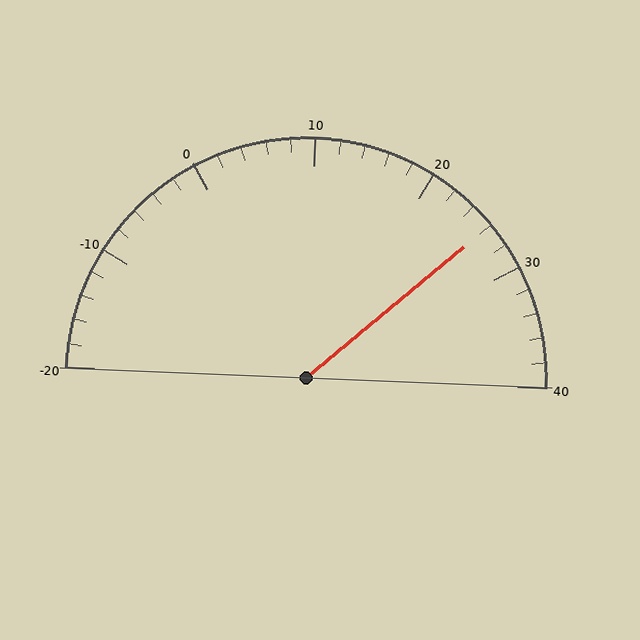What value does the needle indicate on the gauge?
The needle indicates approximately 26.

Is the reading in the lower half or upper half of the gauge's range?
The reading is in the upper half of the range (-20 to 40).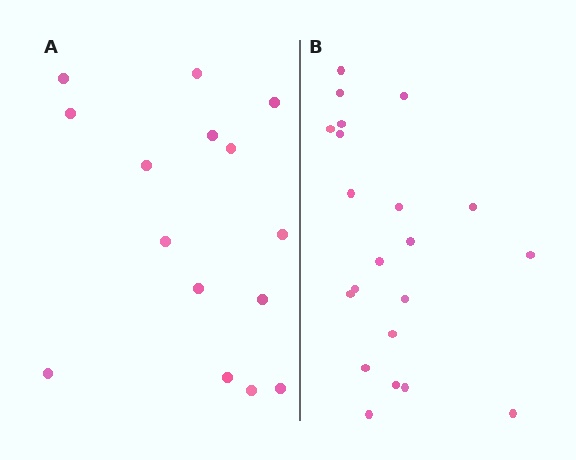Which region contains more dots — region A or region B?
Region B (the right region) has more dots.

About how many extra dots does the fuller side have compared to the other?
Region B has about 6 more dots than region A.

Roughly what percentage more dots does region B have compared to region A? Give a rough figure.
About 40% more.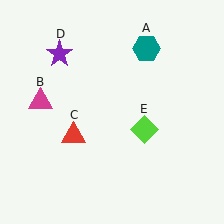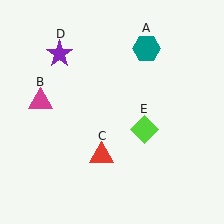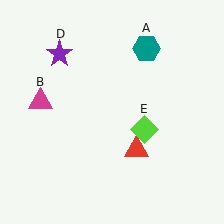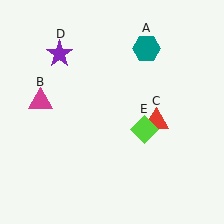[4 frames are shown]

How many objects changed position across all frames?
1 object changed position: red triangle (object C).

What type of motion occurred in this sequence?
The red triangle (object C) rotated counterclockwise around the center of the scene.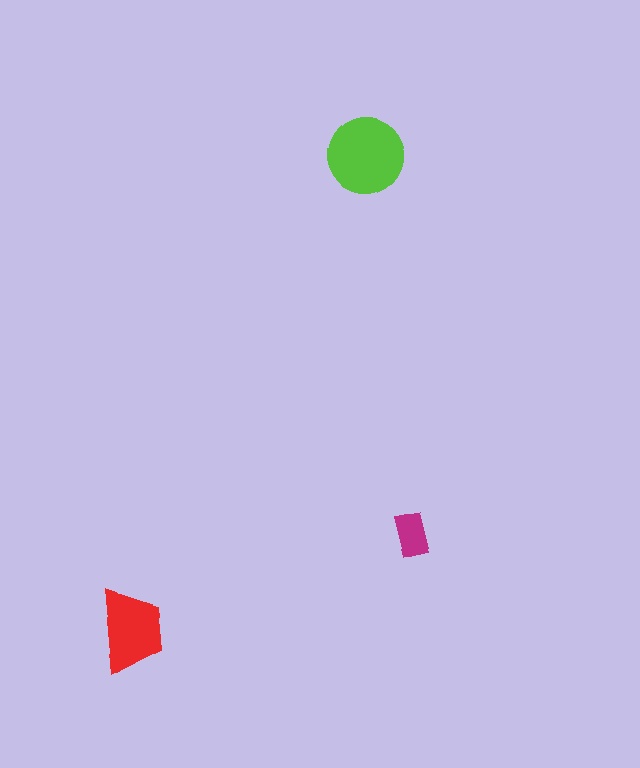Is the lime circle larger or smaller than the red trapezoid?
Larger.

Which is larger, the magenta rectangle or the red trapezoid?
The red trapezoid.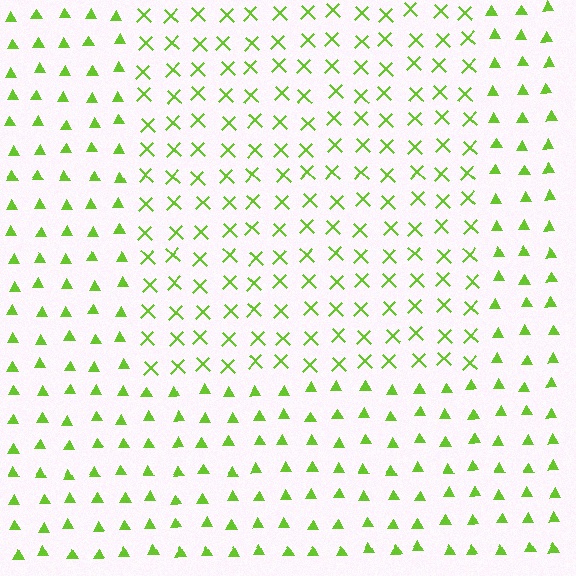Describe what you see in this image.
The image is filled with small lime elements arranged in a uniform grid. A rectangle-shaped region contains X marks, while the surrounding area contains triangles. The boundary is defined purely by the change in element shape.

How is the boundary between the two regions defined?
The boundary is defined by a change in element shape: X marks inside vs. triangles outside. All elements share the same color and spacing.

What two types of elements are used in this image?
The image uses X marks inside the rectangle region and triangles outside it.